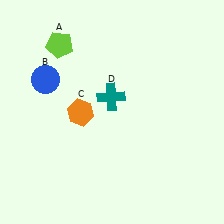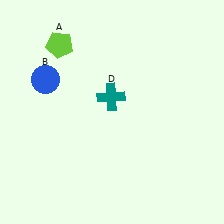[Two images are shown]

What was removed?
The orange hexagon (C) was removed in Image 2.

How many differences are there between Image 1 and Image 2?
There is 1 difference between the two images.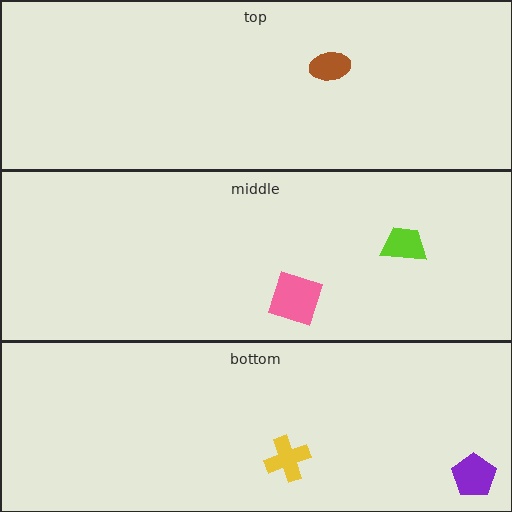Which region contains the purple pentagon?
The bottom region.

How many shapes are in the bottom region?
2.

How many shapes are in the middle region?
2.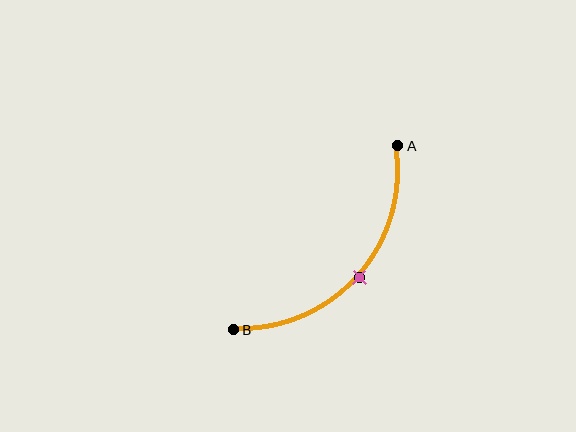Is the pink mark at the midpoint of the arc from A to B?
Yes. The pink mark lies on the arc at equal arc-length from both A and B — it is the arc midpoint.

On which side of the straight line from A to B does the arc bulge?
The arc bulges below and to the right of the straight line connecting A and B.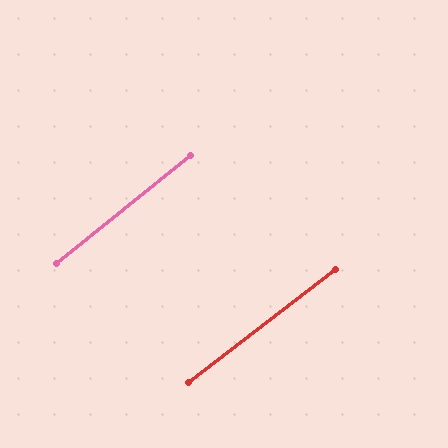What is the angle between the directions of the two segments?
Approximately 1 degree.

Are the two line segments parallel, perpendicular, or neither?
Parallel — their directions differ by only 1.4°.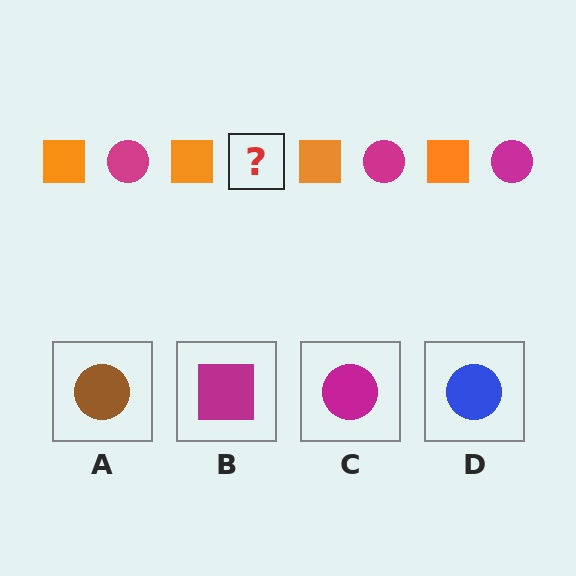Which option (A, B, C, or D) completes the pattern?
C.